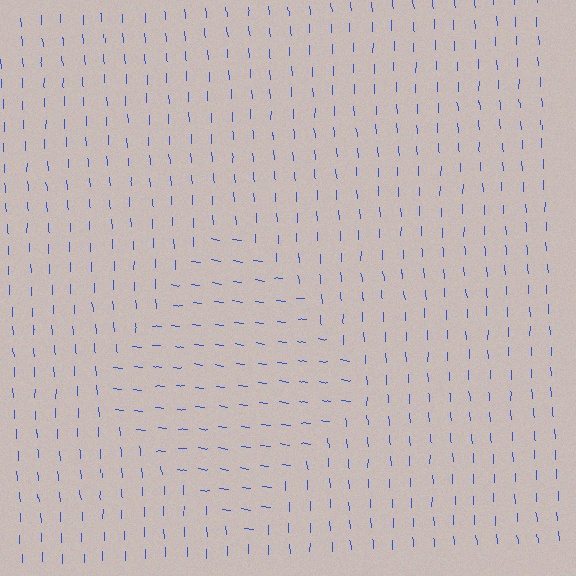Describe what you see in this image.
The image is filled with small blue line segments. A diamond region in the image has lines oriented differently from the surrounding lines, creating a visible texture boundary.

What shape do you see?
I see a diamond.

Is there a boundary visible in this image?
Yes, there is a texture boundary formed by a change in line orientation.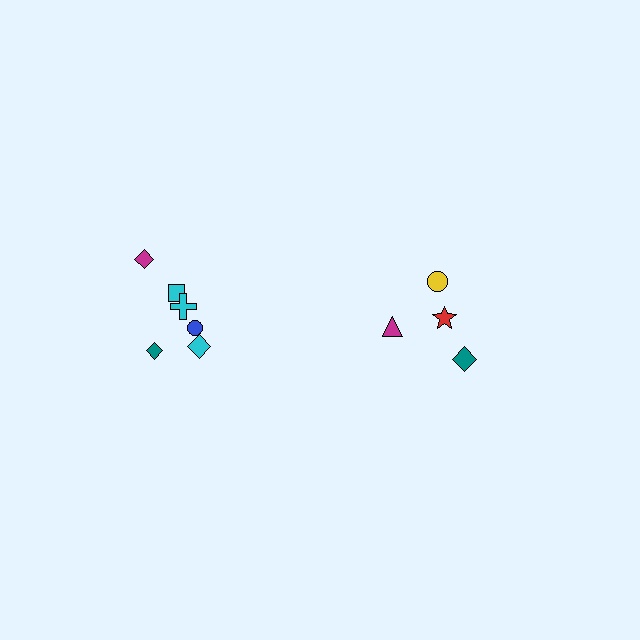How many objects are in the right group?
There are 4 objects.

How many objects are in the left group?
There are 6 objects.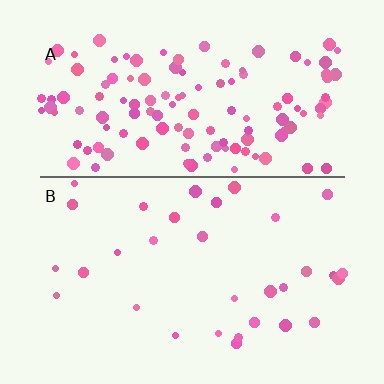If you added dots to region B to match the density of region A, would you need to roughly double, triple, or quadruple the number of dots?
Approximately quadruple.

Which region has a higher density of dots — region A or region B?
A (the top).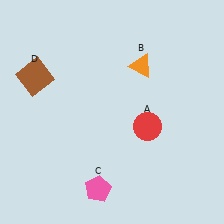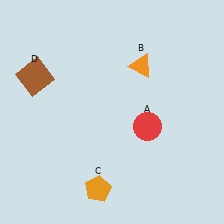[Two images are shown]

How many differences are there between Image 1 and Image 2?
There is 1 difference between the two images.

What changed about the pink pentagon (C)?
In Image 1, C is pink. In Image 2, it changed to orange.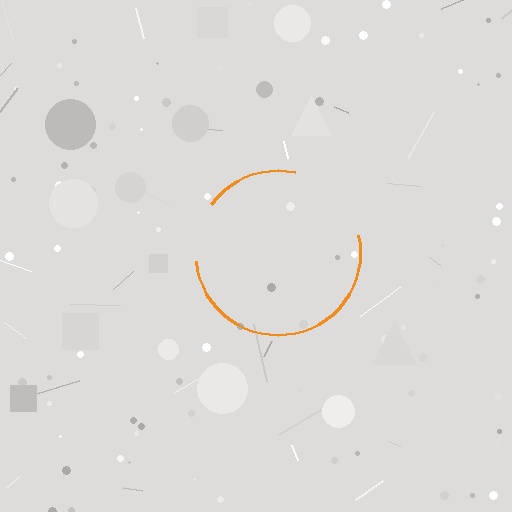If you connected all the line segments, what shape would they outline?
They would outline a circle.